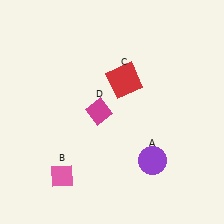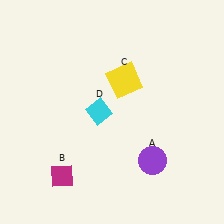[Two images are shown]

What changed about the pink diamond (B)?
In Image 1, B is pink. In Image 2, it changed to magenta.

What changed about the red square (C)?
In Image 1, C is red. In Image 2, it changed to yellow.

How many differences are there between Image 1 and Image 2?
There are 3 differences between the two images.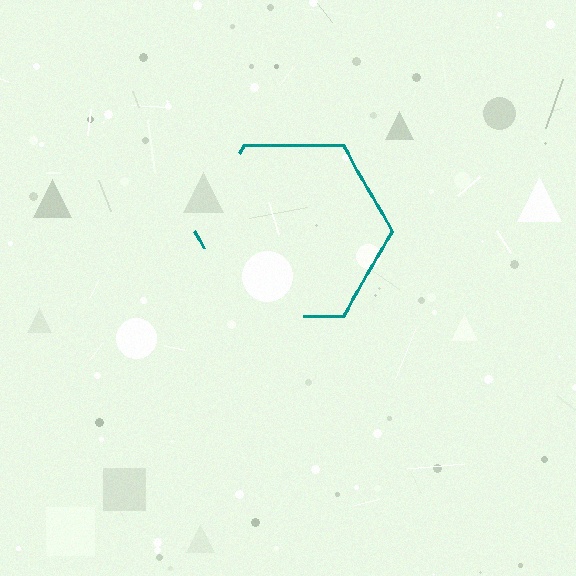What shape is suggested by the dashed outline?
The dashed outline suggests a hexagon.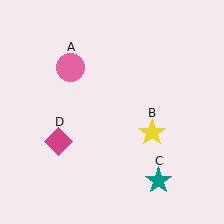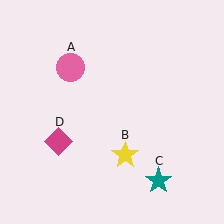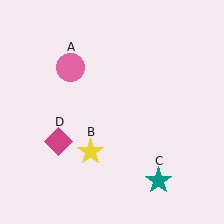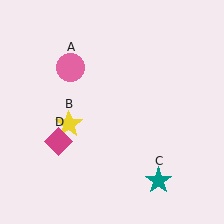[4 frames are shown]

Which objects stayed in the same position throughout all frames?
Pink circle (object A) and teal star (object C) and magenta diamond (object D) remained stationary.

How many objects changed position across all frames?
1 object changed position: yellow star (object B).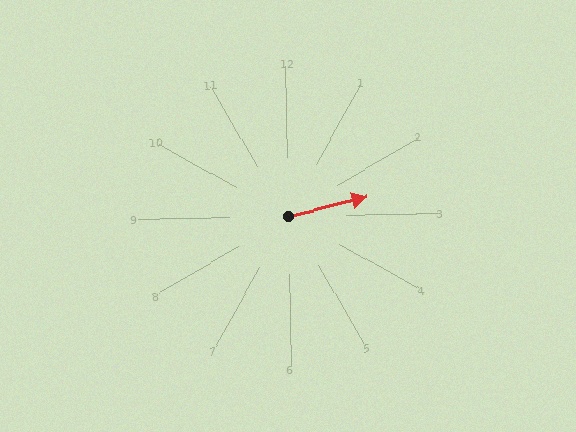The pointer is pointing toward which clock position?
Roughly 3 o'clock.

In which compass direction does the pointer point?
East.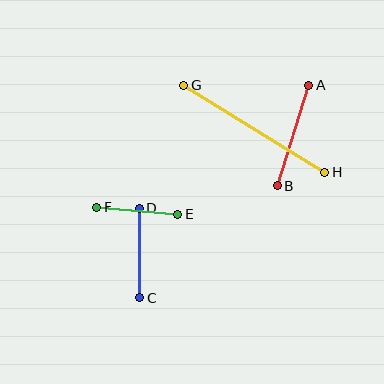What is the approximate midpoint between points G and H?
The midpoint is at approximately (254, 129) pixels.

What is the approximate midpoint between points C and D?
The midpoint is at approximately (139, 253) pixels.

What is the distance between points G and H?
The distance is approximately 166 pixels.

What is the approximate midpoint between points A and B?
The midpoint is at approximately (293, 136) pixels.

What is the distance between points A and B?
The distance is approximately 105 pixels.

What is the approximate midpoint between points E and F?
The midpoint is at approximately (137, 211) pixels.